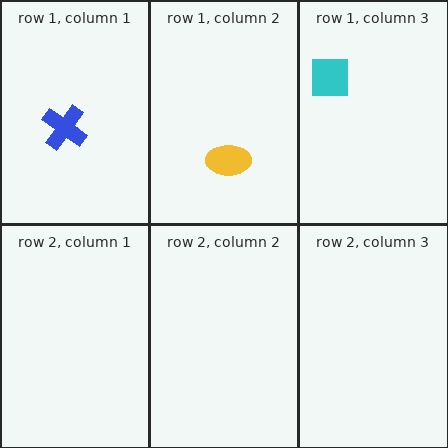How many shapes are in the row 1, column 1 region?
1.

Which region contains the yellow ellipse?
The row 1, column 2 region.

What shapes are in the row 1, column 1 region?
The blue cross.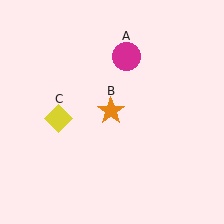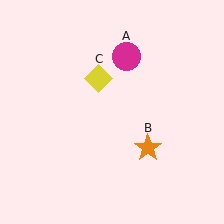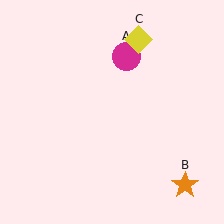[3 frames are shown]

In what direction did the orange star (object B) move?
The orange star (object B) moved down and to the right.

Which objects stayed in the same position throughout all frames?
Magenta circle (object A) remained stationary.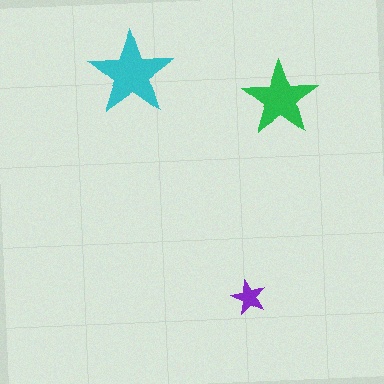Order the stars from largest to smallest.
the cyan one, the green one, the purple one.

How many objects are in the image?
There are 3 objects in the image.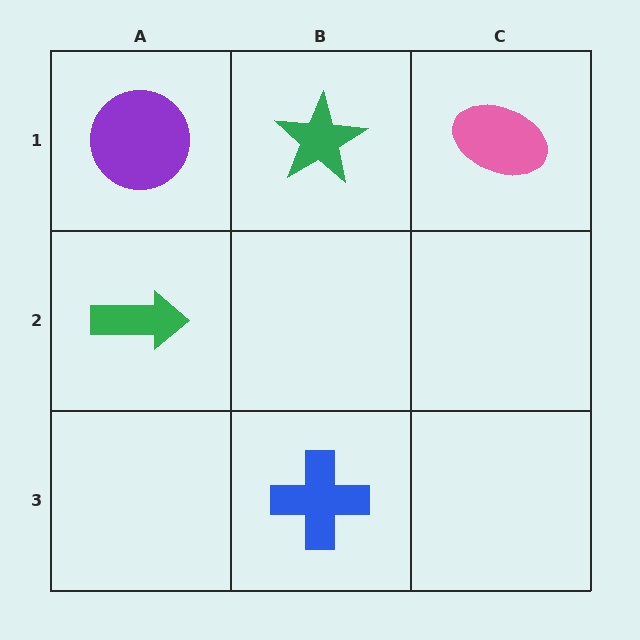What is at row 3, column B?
A blue cross.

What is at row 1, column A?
A purple circle.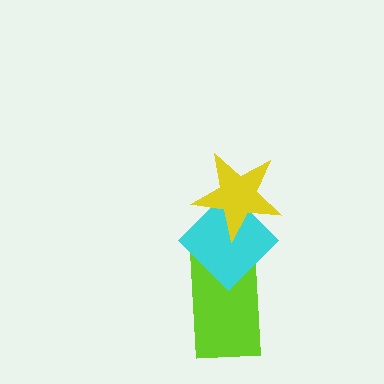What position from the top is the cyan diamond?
The cyan diamond is 2nd from the top.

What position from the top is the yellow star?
The yellow star is 1st from the top.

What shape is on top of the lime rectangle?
The cyan diamond is on top of the lime rectangle.